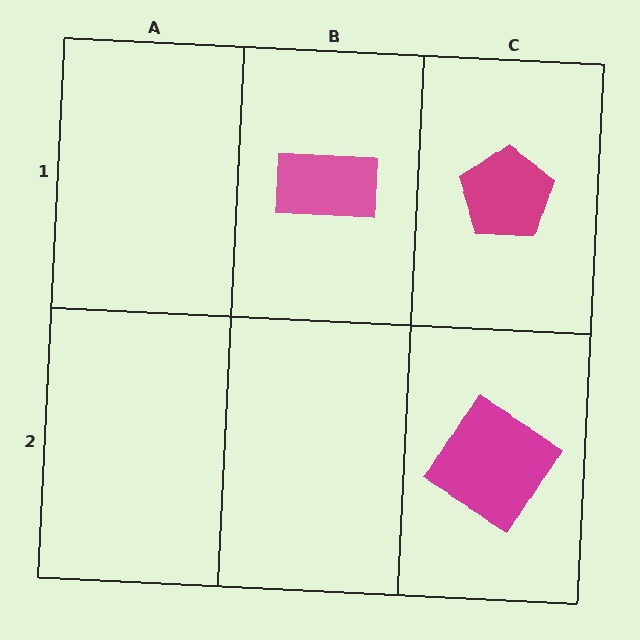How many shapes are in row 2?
1 shape.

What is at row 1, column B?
A pink rectangle.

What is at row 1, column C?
A magenta pentagon.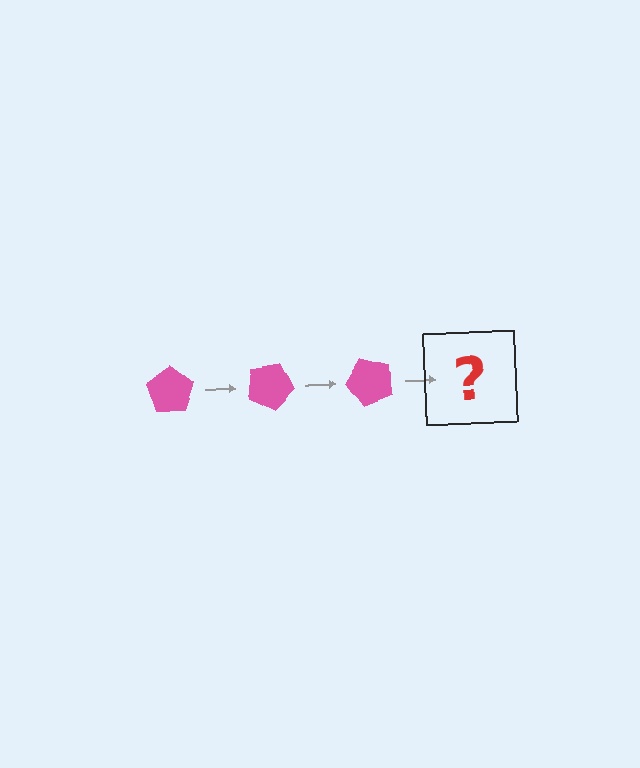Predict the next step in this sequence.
The next step is a pink pentagon rotated 75 degrees.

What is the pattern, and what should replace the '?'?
The pattern is that the pentagon rotates 25 degrees each step. The '?' should be a pink pentagon rotated 75 degrees.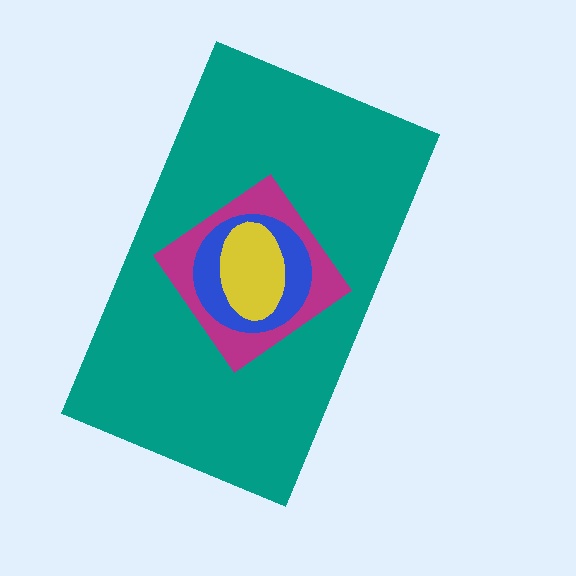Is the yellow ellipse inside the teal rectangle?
Yes.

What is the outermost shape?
The teal rectangle.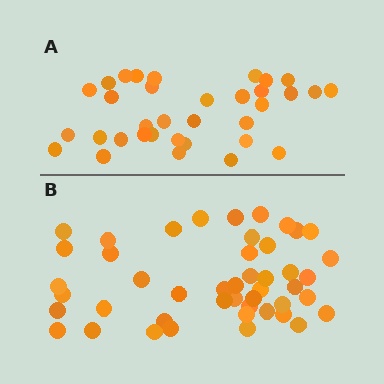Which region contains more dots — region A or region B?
Region B (the bottom region) has more dots.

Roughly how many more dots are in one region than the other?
Region B has roughly 12 or so more dots than region A.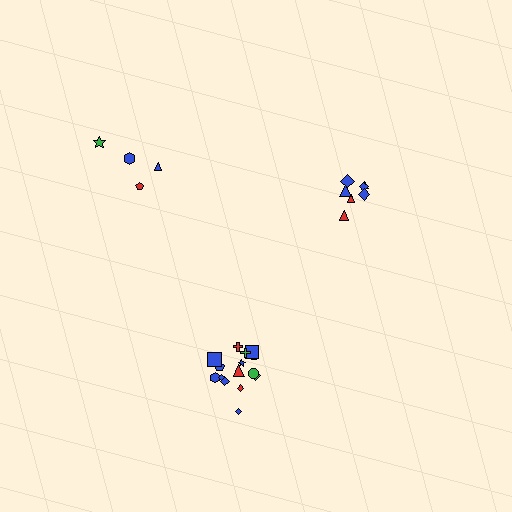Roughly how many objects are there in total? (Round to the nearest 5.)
Roughly 25 objects in total.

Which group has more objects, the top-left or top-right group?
The top-right group.